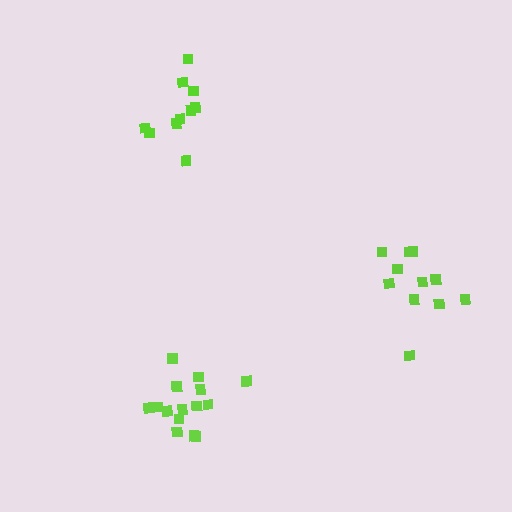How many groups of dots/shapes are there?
There are 3 groups.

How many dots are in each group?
Group 1: 15 dots, Group 2: 11 dots, Group 3: 10 dots (36 total).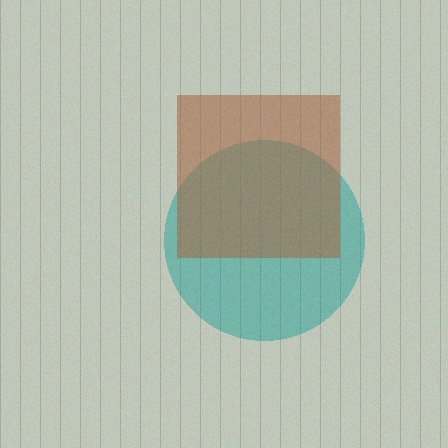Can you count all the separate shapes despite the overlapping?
Yes, there are 2 separate shapes.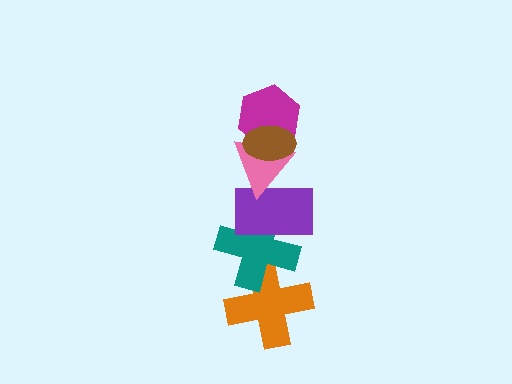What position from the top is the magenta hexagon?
The magenta hexagon is 2nd from the top.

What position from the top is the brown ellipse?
The brown ellipse is 1st from the top.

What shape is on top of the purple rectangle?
The pink triangle is on top of the purple rectangle.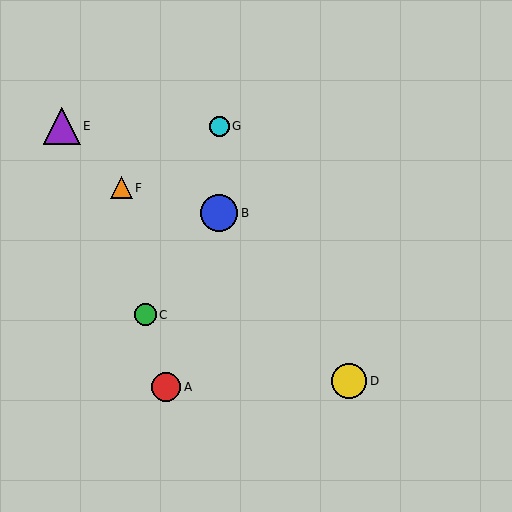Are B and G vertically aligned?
Yes, both are at x≈219.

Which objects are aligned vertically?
Objects B, G are aligned vertically.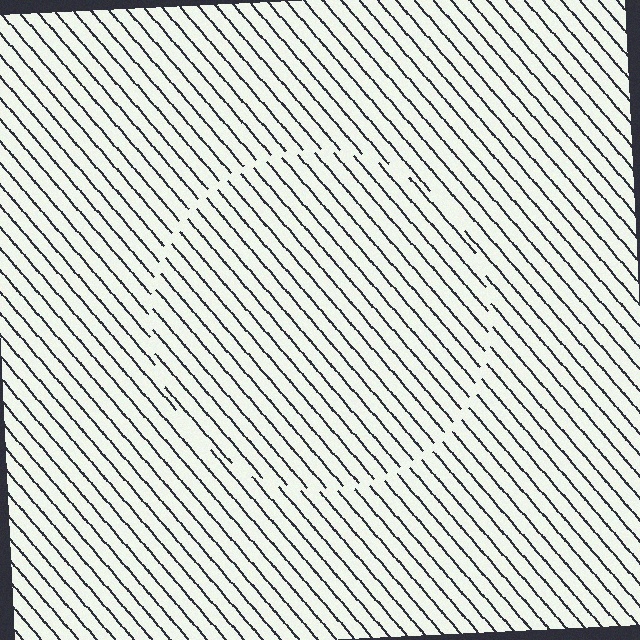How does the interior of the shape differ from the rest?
The interior of the shape contains the same grating, shifted by half a period — the contour is defined by the phase discontinuity where line-ends from the inner and outer gratings abut.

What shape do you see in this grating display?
An illusory circle. The interior of the shape contains the same grating, shifted by half a period — the contour is defined by the phase discontinuity where line-ends from the inner and outer gratings abut.